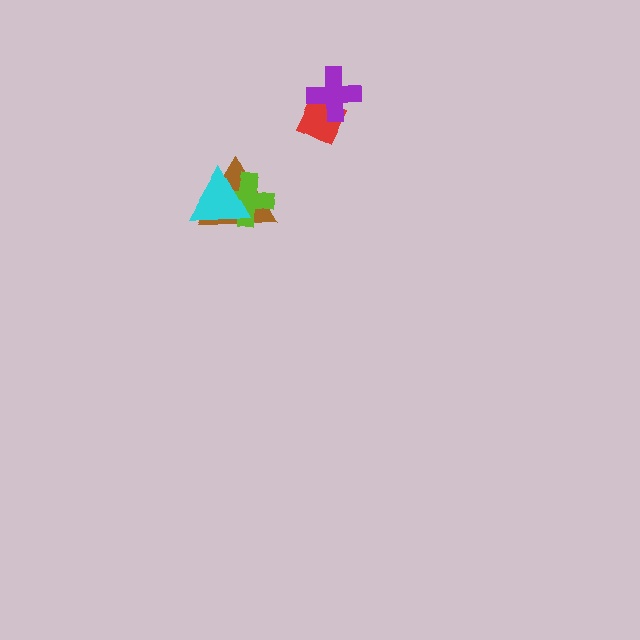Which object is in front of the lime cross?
The cyan triangle is in front of the lime cross.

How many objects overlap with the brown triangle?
2 objects overlap with the brown triangle.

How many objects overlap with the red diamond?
1 object overlaps with the red diamond.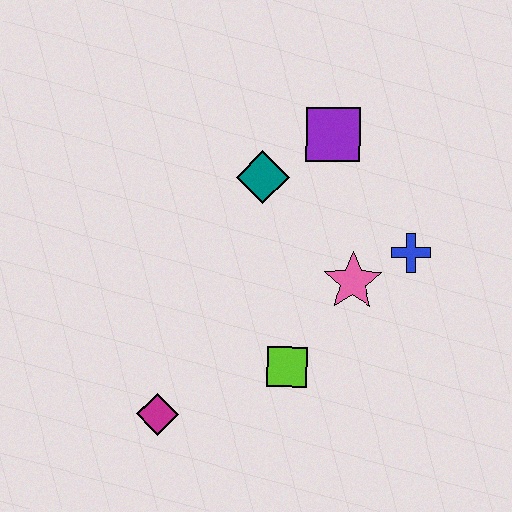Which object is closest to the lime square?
The pink star is closest to the lime square.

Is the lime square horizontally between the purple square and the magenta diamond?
Yes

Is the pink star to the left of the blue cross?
Yes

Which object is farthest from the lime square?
The purple square is farthest from the lime square.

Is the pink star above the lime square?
Yes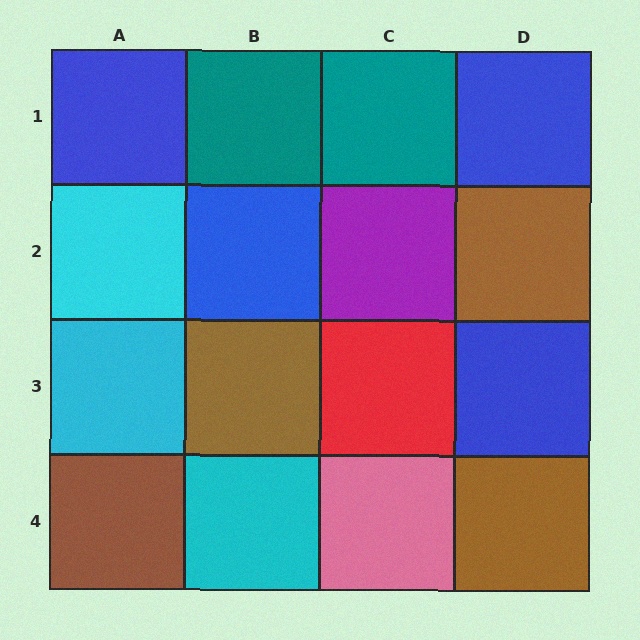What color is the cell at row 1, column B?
Teal.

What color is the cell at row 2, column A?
Cyan.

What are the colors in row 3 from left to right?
Cyan, brown, red, blue.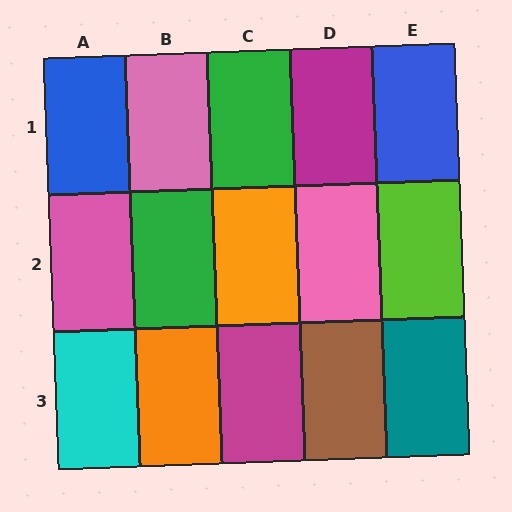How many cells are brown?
1 cell is brown.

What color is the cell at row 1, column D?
Magenta.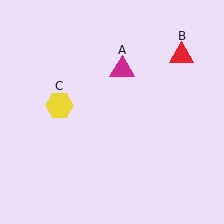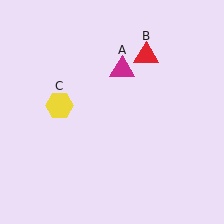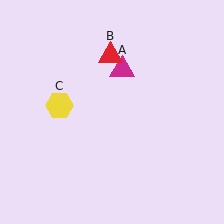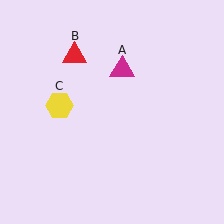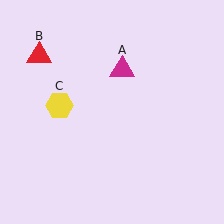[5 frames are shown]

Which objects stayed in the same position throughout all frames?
Magenta triangle (object A) and yellow hexagon (object C) remained stationary.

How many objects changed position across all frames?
1 object changed position: red triangle (object B).